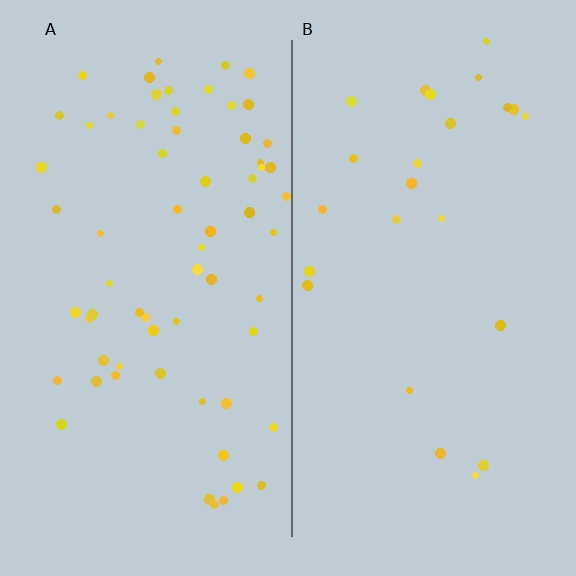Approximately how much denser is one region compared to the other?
Approximately 2.7× — region A over region B.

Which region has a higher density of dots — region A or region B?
A (the left).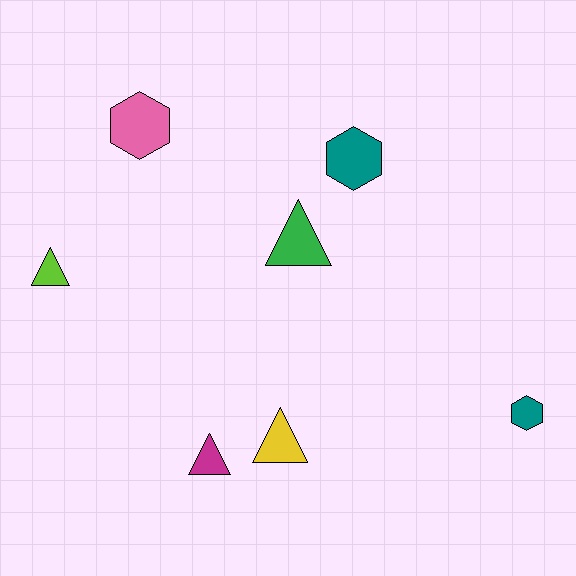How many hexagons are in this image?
There are 3 hexagons.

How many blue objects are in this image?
There are no blue objects.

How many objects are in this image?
There are 7 objects.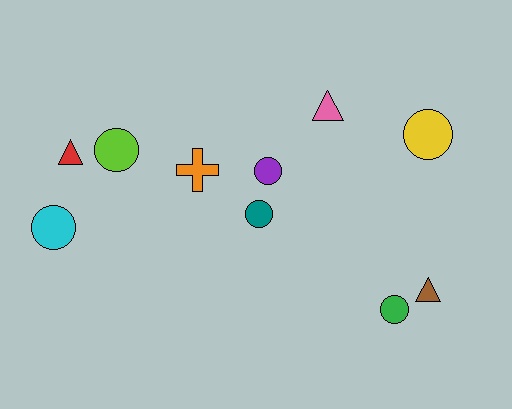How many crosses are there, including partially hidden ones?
There is 1 cross.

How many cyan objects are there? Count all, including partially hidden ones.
There is 1 cyan object.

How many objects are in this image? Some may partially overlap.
There are 10 objects.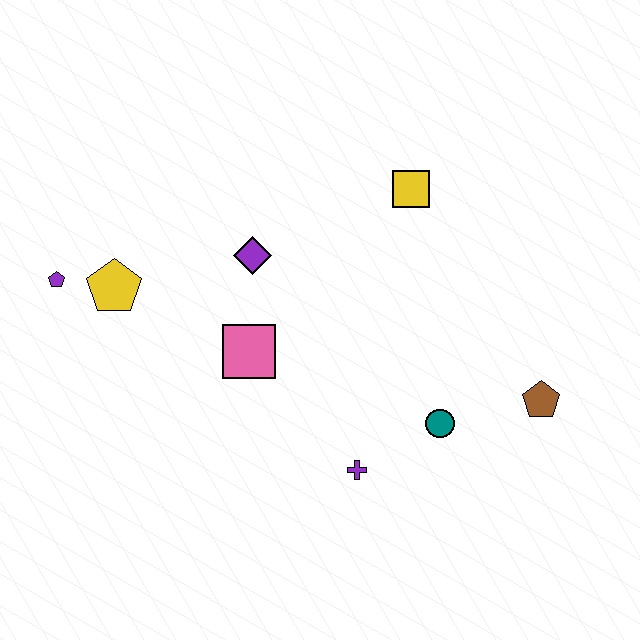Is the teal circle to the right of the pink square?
Yes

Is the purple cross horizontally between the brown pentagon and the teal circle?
No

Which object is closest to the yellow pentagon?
The purple pentagon is closest to the yellow pentagon.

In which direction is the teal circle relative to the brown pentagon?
The teal circle is to the left of the brown pentagon.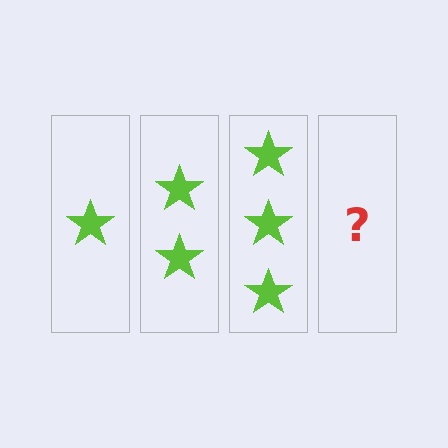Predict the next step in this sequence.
The next step is 4 stars.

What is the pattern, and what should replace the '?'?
The pattern is that each step adds one more star. The '?' should be 4 stars.